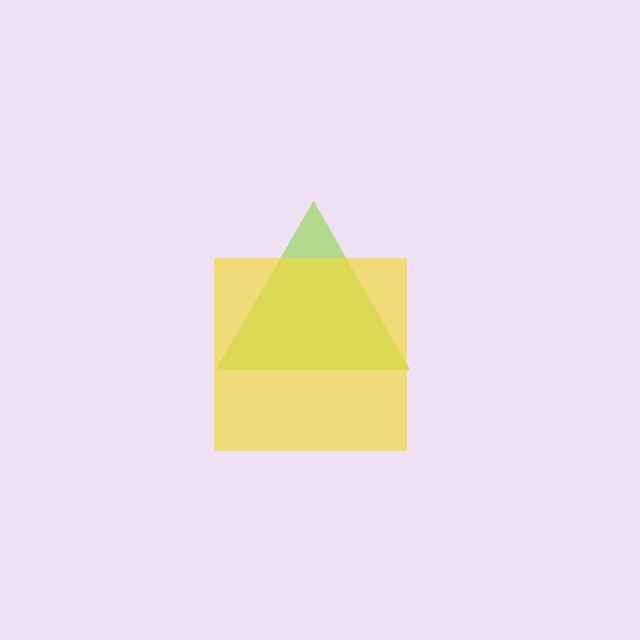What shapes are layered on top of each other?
The layered shapes are: a lime triangle, a yellow square.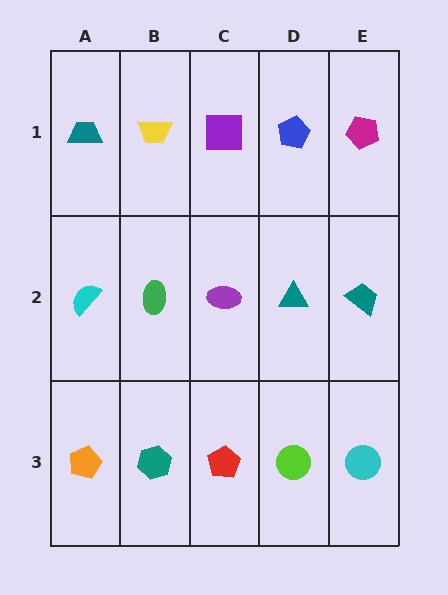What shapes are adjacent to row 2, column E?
A magenta pentagon (row 1, column E), a cyan circle (row 3, column E), a teal triangle (row 2, column D).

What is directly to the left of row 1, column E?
A blue pentagon.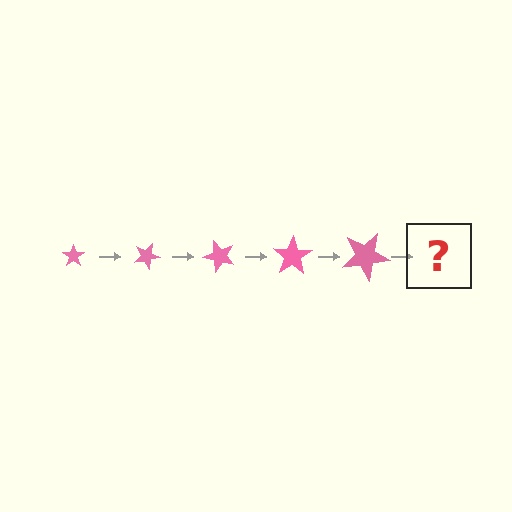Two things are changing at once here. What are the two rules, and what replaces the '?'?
The two rules are that the star grows larger each step and it rotates 25 degrees each step. The '?' should be a star, larger than the previous one and rotated 125 degrees from the start.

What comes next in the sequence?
The next element should be a star, larger than the previous one and rotated 125 degrees from the start.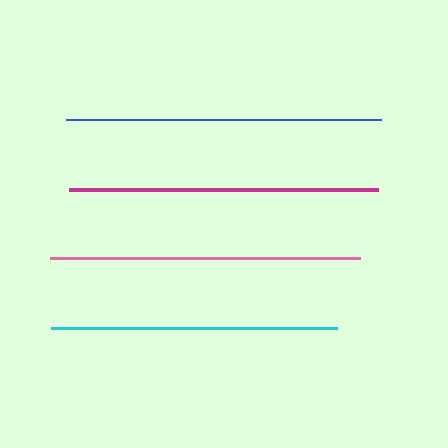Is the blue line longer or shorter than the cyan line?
The blue line is longer than the cyan line.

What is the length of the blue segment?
The blue segment is approximately 315 pixels long.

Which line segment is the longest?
The blue line is the longest at approximately 315 pixels.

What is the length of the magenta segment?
The magenta segment is approximately 308 pixels long.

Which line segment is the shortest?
The cyan line is the shortest at approximately 286 pixels.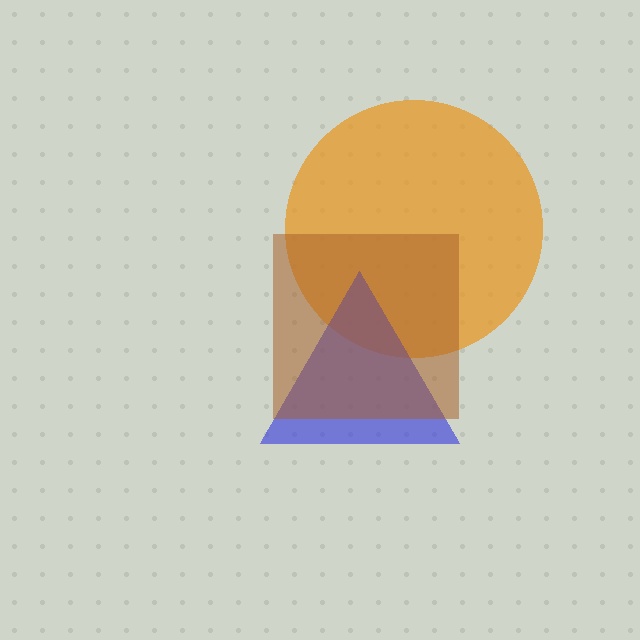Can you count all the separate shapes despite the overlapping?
Yes, there are 3 separate shapes.